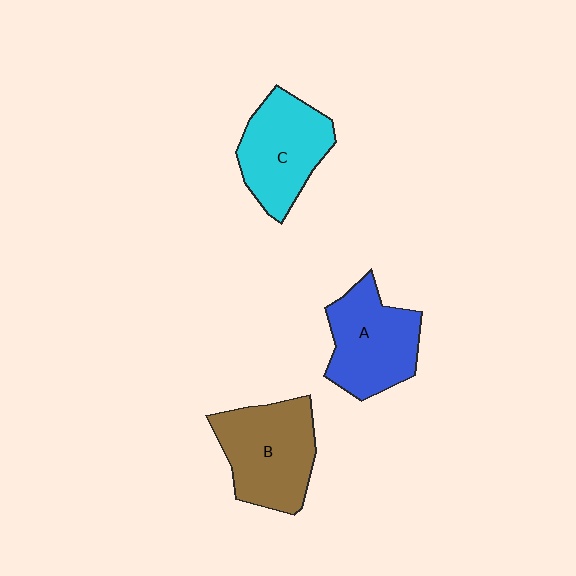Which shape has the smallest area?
Shape C (cyan).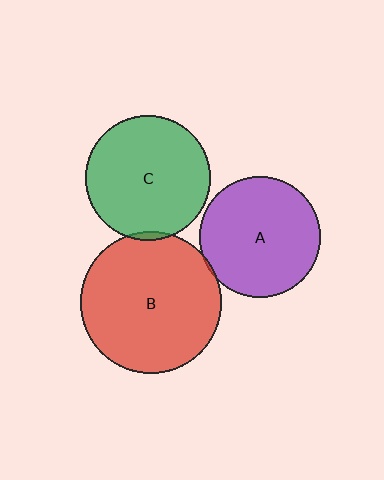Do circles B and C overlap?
Yes.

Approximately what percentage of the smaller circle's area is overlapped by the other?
Approximately 5%.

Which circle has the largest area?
Circle B (red).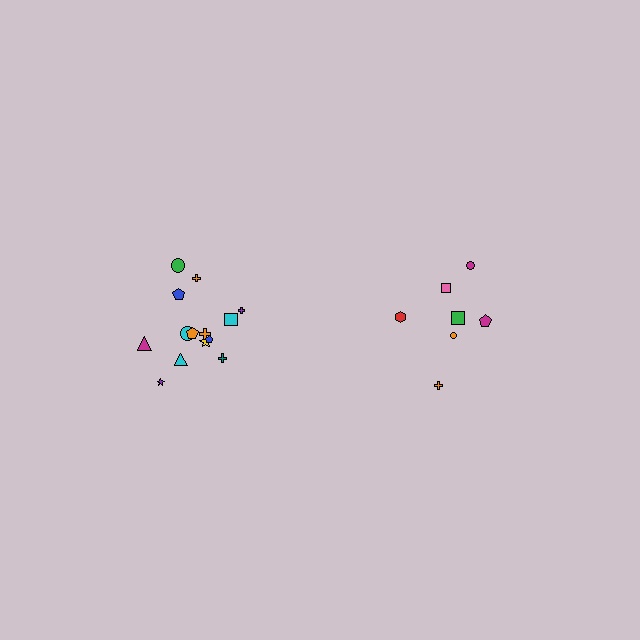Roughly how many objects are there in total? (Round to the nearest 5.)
Roughly 20 objects in total.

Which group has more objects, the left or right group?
The left group.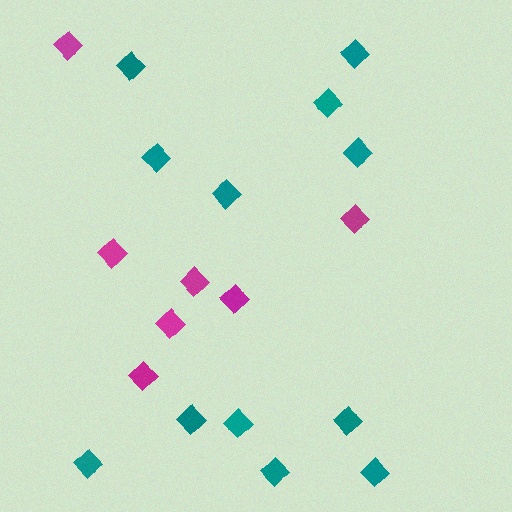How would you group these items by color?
There are 2 groups: one group of teal diamonds (12) and one group of magenta diamonds (7).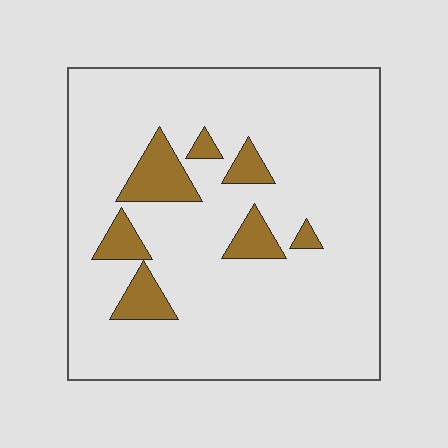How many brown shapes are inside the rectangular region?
7.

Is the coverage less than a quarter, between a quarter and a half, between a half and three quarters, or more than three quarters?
Less than a quarter.